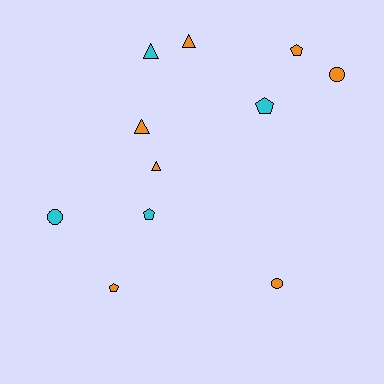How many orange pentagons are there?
There are 2 orange pentagons.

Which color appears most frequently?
Orange, with 7 objects.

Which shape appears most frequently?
Pentagon, with 4 objects.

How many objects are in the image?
There are 11 objects.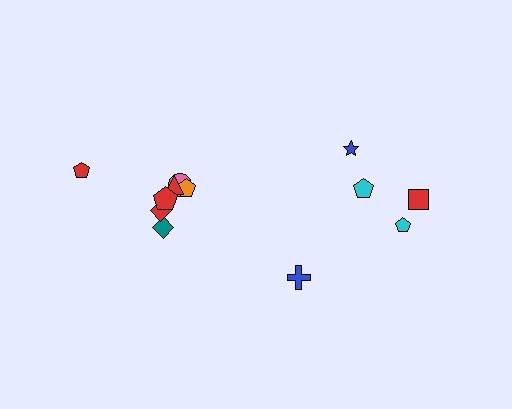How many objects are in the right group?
There are 5 objects.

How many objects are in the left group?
There are 7 objects.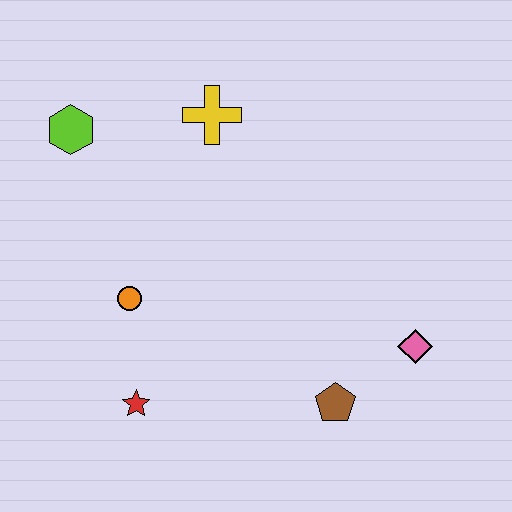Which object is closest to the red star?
The orange circle is closest to the red star.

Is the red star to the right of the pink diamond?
No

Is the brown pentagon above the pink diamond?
No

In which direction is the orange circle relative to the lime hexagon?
The orange circle is below the lime hexagon.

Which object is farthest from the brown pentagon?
The lime hexagon is farthest from the brown pentagon.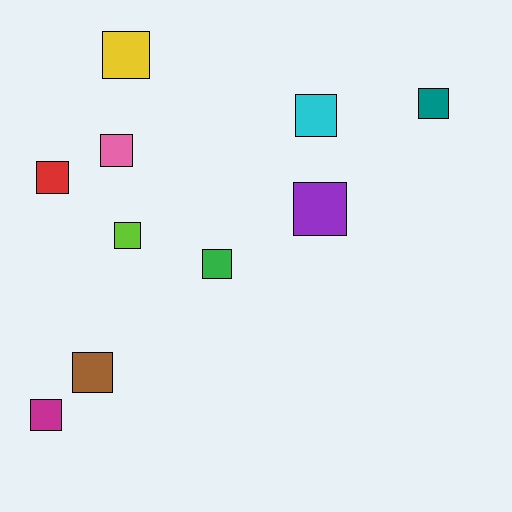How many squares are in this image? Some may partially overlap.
There are 10 squares.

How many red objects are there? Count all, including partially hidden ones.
There is 1 red object.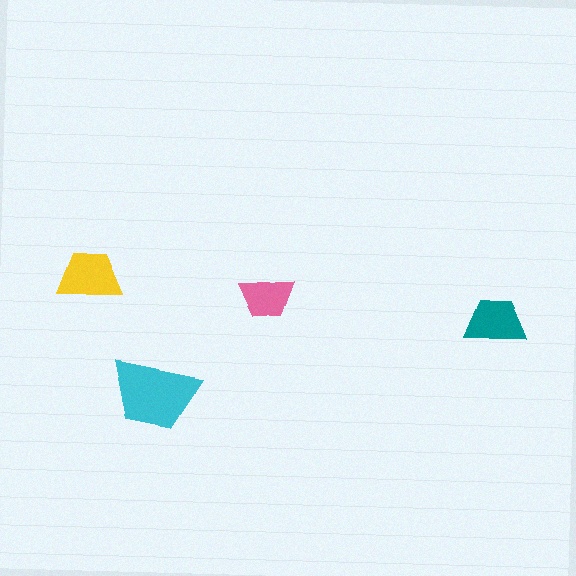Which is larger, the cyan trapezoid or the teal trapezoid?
The cyan one.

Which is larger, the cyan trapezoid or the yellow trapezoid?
The cyan one.